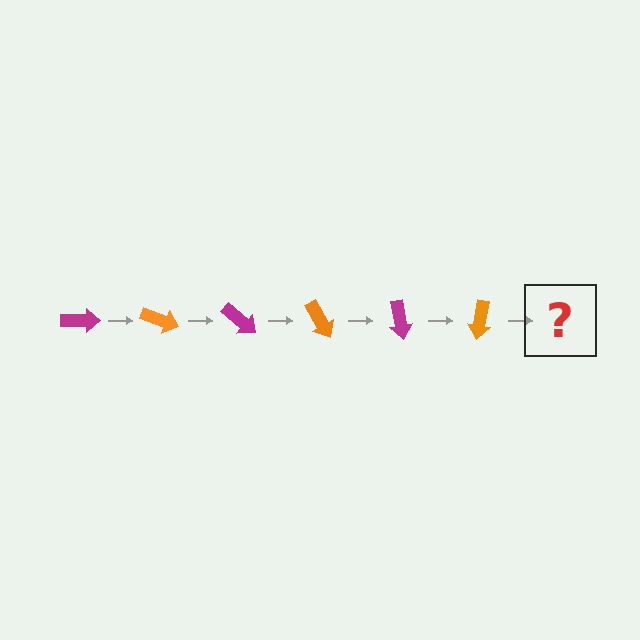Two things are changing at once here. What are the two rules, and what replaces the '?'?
The two rules are that it rotates 20 degrees each step and the color cycles through magenta and orange. The '?' should be a magenta arrow, rotated 120 degrees from the start.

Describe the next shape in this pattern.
It should be a magenta arrow, rotated 120 degrees from the start.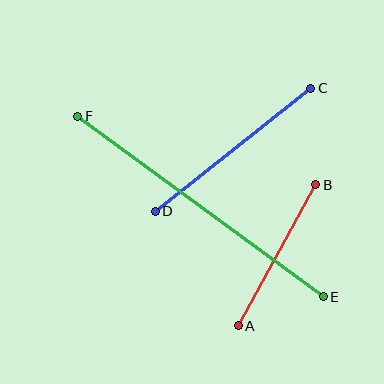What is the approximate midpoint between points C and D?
The midpoint is at approximately (233, 150) pixels.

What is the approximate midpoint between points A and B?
The midpoint is at approximately (277, 255) pixels.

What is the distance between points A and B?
The distance is approximately 161 pixels.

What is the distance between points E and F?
The distance is approximately 305 pixels.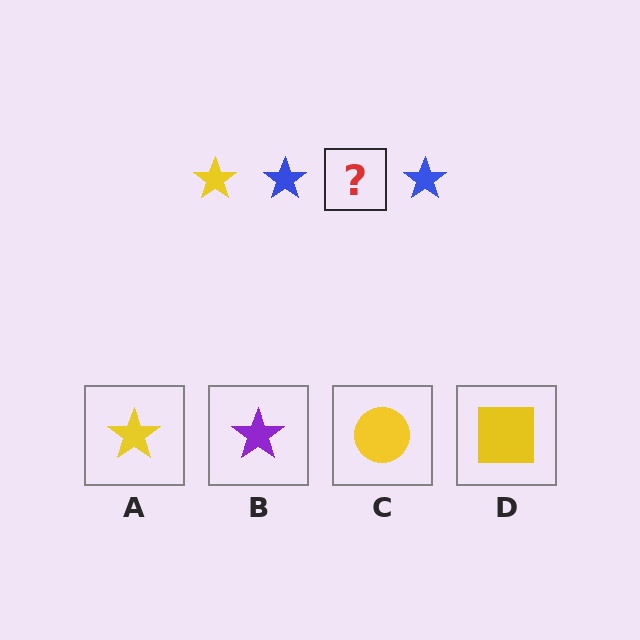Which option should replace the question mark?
Option A.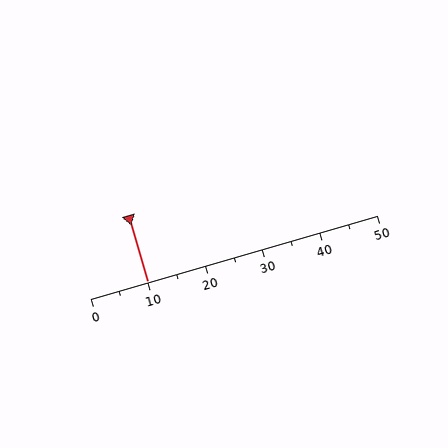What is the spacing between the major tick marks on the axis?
The major ticks are spaced 10 apart.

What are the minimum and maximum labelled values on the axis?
The axis runs from 0 to 50.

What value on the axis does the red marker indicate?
The marker indicates approximately 10.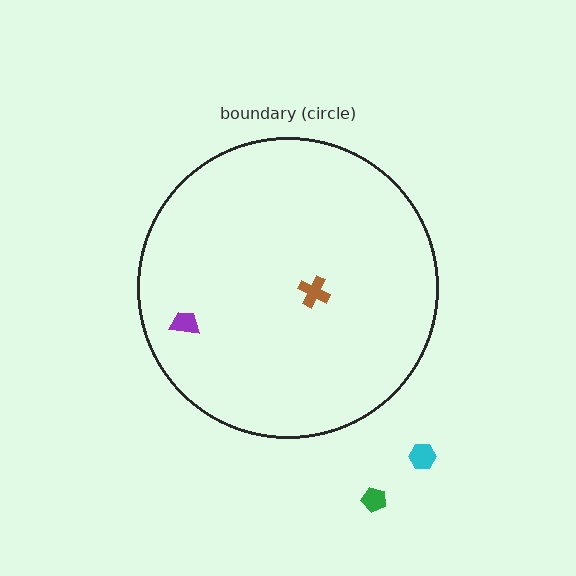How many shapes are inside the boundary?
2 inside, 2 outside.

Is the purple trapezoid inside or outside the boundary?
Inside.